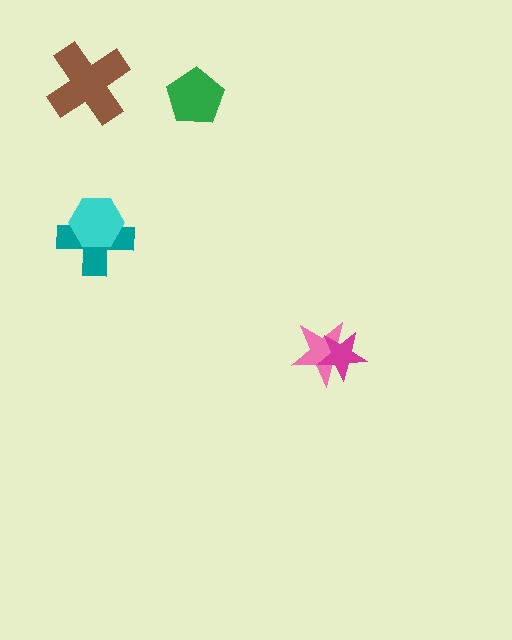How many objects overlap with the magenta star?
1 object overlaps with the magenta star.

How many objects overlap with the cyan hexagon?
1 object overlaps with the cyan hexagon.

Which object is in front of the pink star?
The magenta star is in front of the pink star.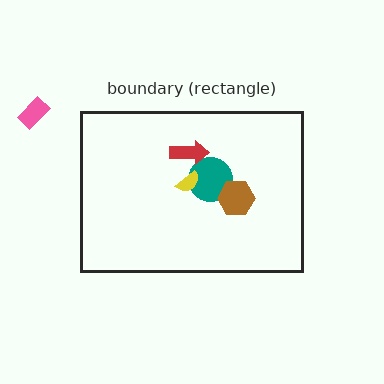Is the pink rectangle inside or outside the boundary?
Outside.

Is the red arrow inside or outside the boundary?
Inside.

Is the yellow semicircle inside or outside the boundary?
Inside.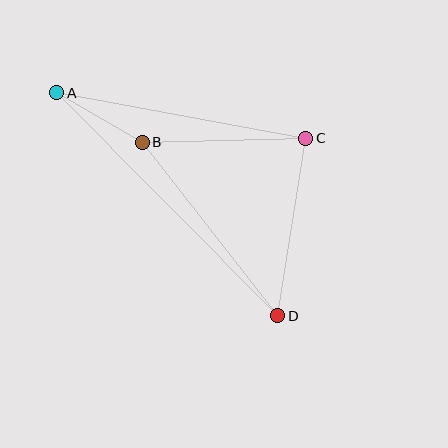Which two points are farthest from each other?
Points A and D are farthest from each other.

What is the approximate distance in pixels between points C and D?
The distance between C and D is approximately 180 pixels.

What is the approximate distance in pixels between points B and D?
The distance between B and D is approximately 220 pixels.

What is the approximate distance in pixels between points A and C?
The distance between A and C is approximately 254 pixels.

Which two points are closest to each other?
Points A and B are closest to each other.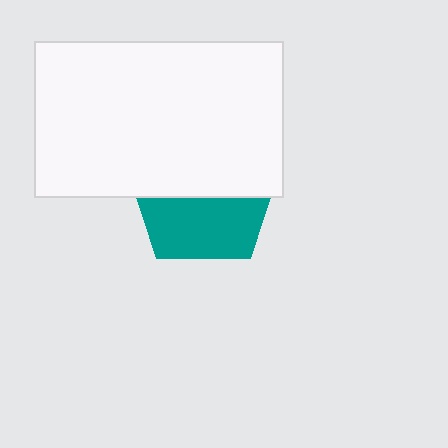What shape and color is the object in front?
The object in front is a white rectangle.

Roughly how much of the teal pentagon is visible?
About half of it is visible (roughly 46%).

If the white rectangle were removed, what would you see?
You would see the complete teal pentagon.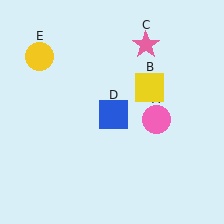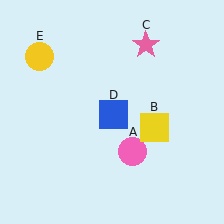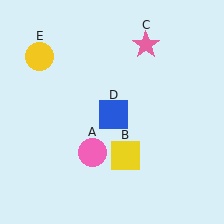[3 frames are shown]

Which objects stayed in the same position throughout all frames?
Pink star (object C) and blue square (object D) and yellow circle (object E) remained stationary.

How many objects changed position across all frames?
2 objects changed position: pink circle (object A), yellow square (object B).